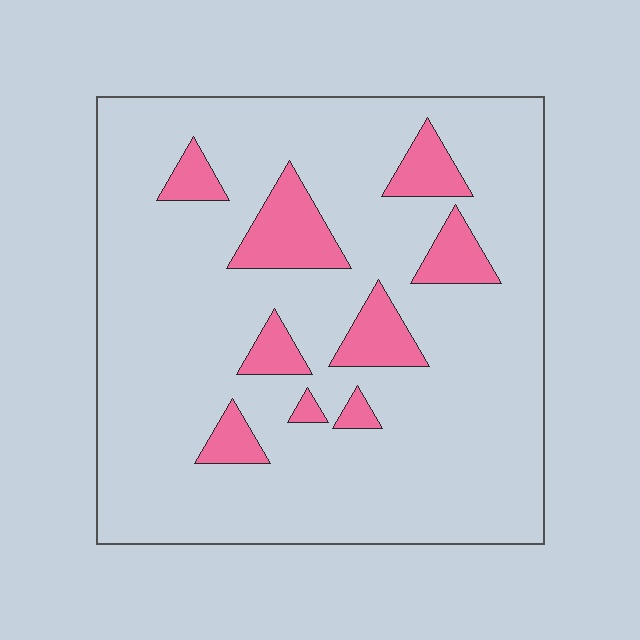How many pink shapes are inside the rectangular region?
9.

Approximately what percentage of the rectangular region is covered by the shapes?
Approximately 15%.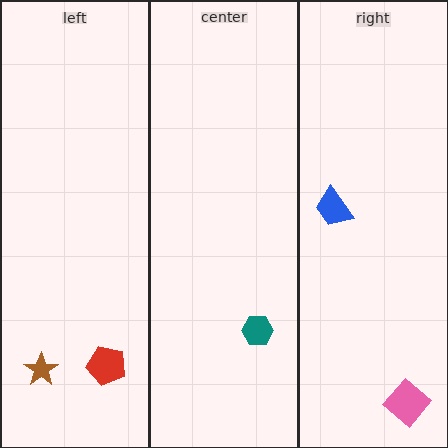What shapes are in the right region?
The blue trapezoid, the pink diamond.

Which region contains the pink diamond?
The right region.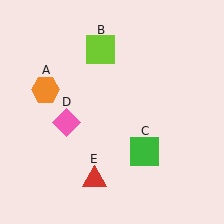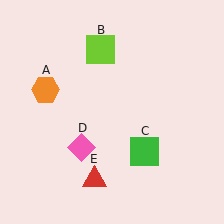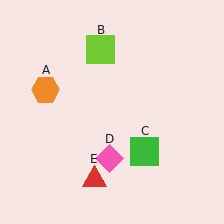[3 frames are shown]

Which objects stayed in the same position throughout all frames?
Orange hexagon (object A) and lime square (object B) and green square (object C) and red triangle (object E) remained stationary.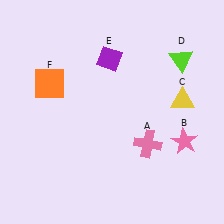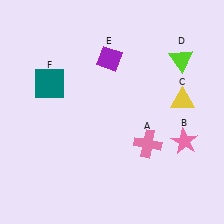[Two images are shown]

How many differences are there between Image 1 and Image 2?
There is 1 difference between the two images.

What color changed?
The square (F) changed from orange in Image 1 to teal in Image 2.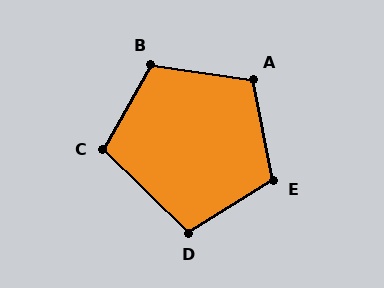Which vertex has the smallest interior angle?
D, at approximately 104 degrees.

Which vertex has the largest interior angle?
B, at approximately 112 degrees.